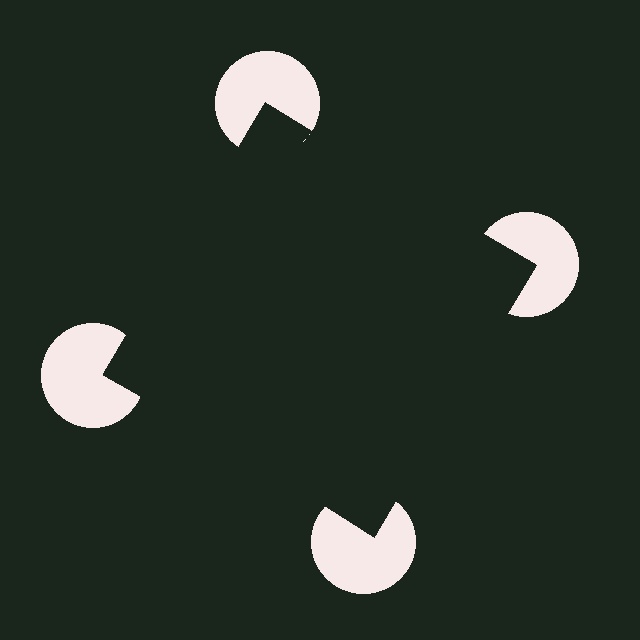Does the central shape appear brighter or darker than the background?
It typically appears slightly darker than the background, even though no actual brightness change is drawn.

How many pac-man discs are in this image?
There are 4 — one at each vertex of the illusory square.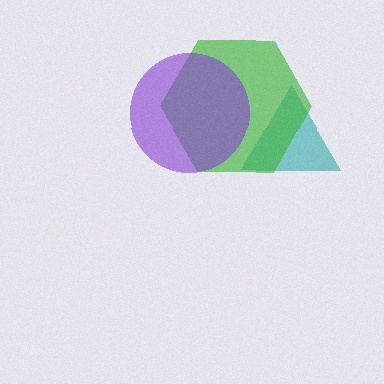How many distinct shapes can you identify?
There are 3 distinct shapes: a teal triangle, a green hexagon, a purple circle.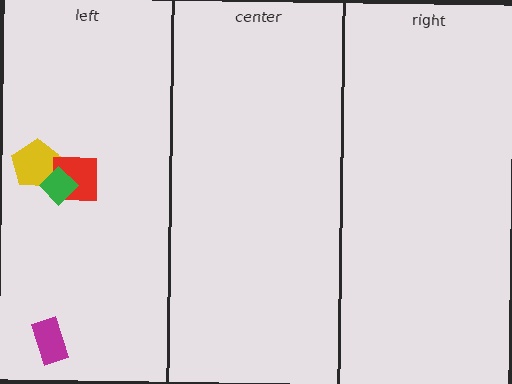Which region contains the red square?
The left region.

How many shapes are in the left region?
4.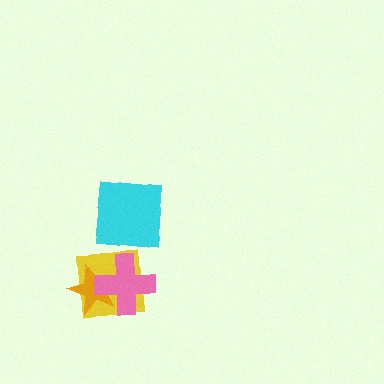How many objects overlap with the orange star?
2 objects overlap with the orange star.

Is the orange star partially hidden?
Yes, it is partially covered by another shape.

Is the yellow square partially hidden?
Yes, it is partially covered by another shape.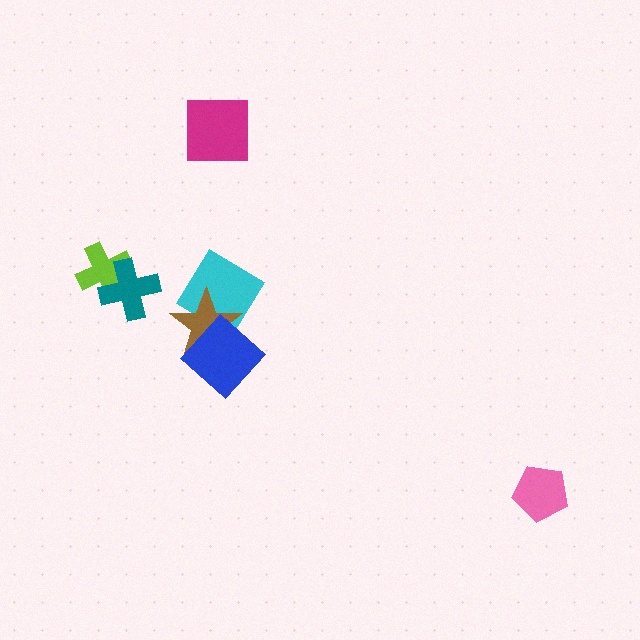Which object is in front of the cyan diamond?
The brown star is in front of the cyan diamond.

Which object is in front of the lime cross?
The teal cross is in front of the lime cross.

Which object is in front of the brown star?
The blue diamond is in front of the brown star.